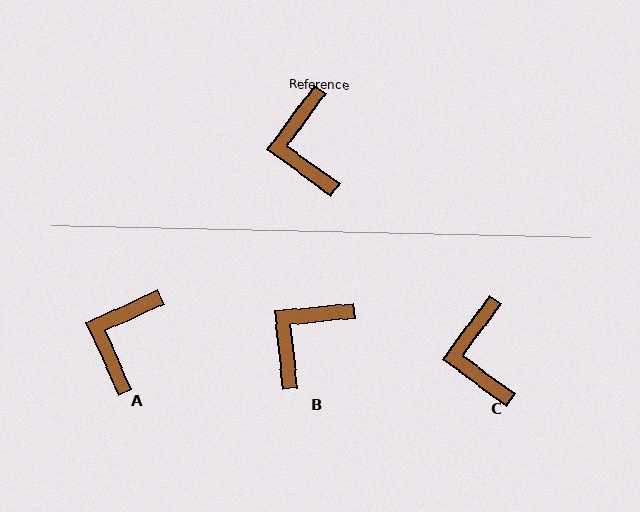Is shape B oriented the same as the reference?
No, it is off by about 48 degrees.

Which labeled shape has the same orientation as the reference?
C.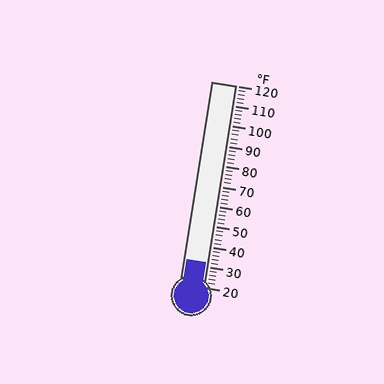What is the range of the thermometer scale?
The thermometer scale ranges from 20°F to 120°F.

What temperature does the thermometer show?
The thermometer shows approximately 32°F.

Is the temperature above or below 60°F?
The temperature is below 60°F.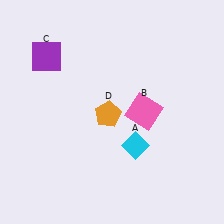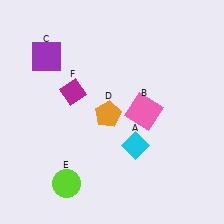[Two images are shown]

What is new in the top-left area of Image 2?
A magenta diamond (F) was added in the top-left area of Image 2.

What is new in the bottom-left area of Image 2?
A lime circle (E) was added in the bottom-left area of Image 2.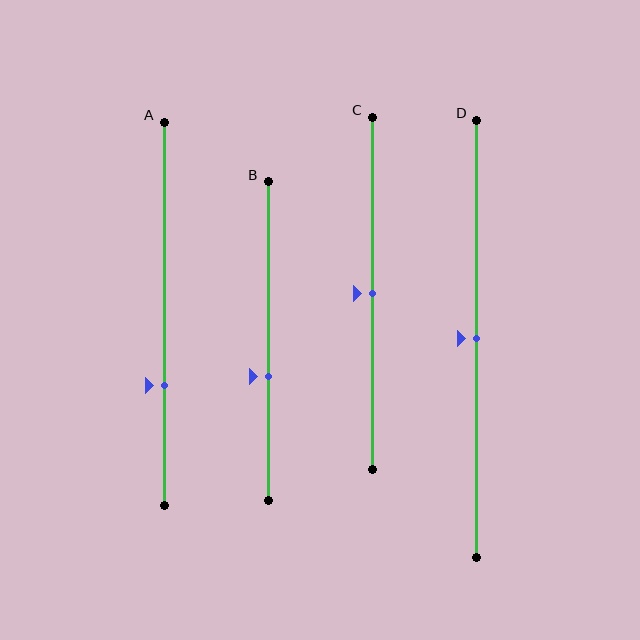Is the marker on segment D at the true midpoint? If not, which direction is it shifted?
Yes, the marker on segment D is at the true midpoint.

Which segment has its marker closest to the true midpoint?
Segment C has its marker closest to the true midpoint.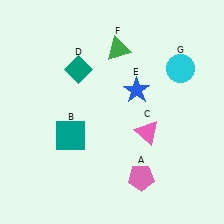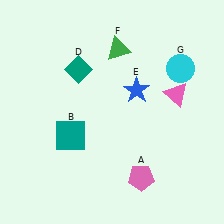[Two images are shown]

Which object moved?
The pink triangle (C) moved up.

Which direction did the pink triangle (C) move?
The pink triangle (C) moved up.